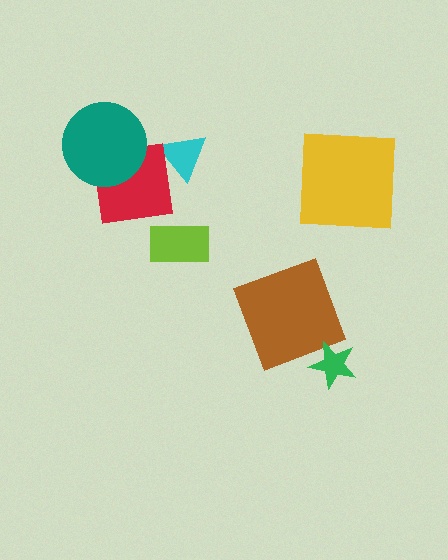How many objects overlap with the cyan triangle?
0 objects overlap with the cyan triangle.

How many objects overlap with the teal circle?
1 object overlaps with the teal circle.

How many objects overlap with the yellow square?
0 objects overlap with the yellow square.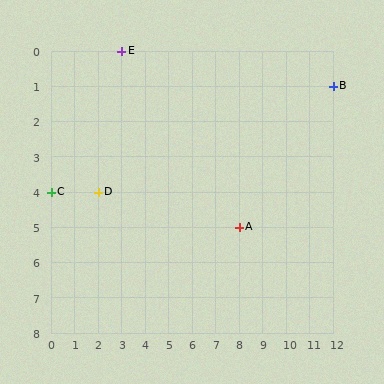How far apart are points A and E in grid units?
Points A and E are 5 columns and 5 rows apart (about 7.1 grid units diagonally).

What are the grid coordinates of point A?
Point A is at grid coordinates (8, 5).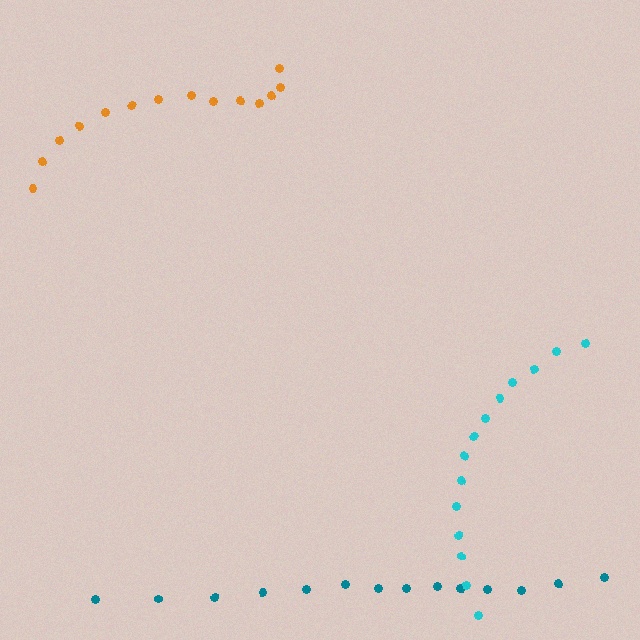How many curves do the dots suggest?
There are 3 distinct paths.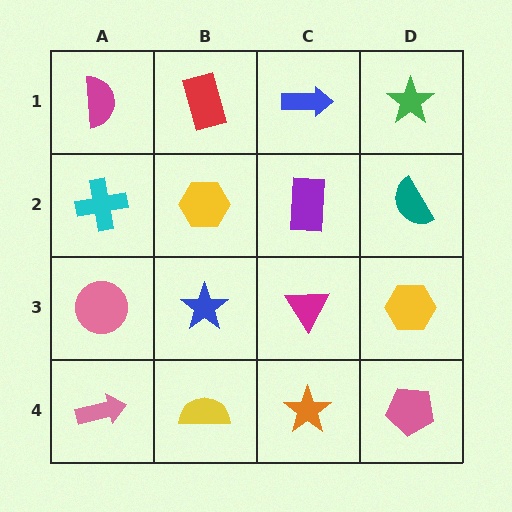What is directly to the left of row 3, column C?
A blue star.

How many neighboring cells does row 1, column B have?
3.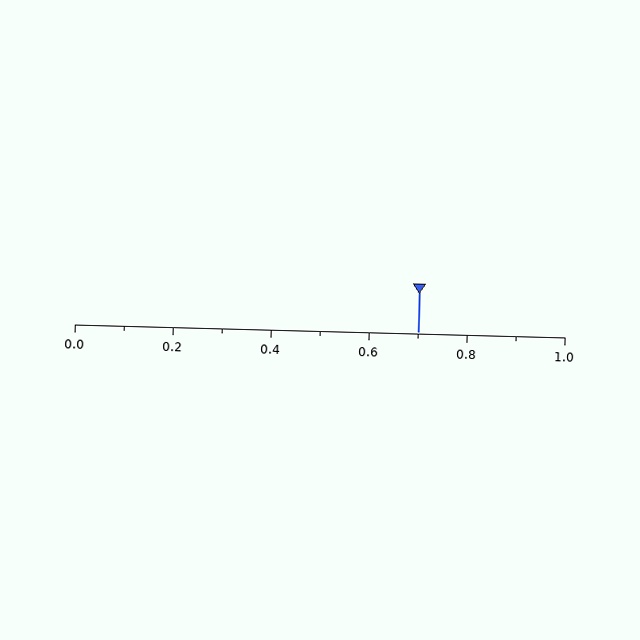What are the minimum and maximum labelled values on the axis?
The axis runs from 0.0 to 1.0.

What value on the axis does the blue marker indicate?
The marker indicates approximately 0.7.